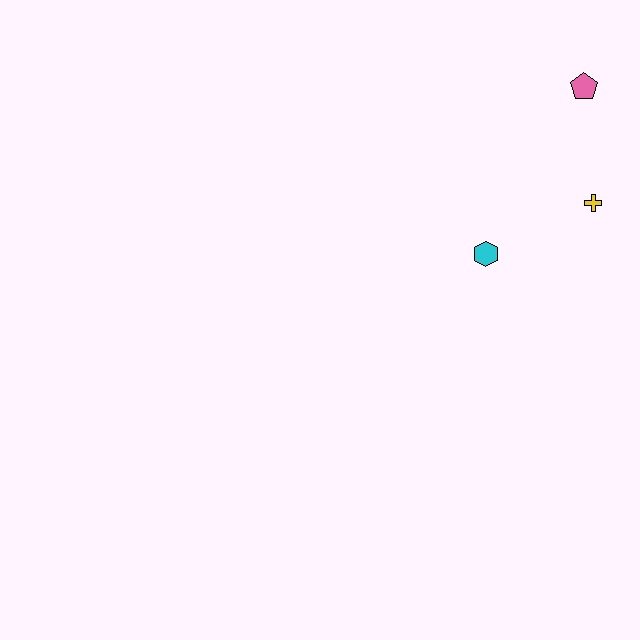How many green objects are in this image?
There are no green objects.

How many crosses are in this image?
There is 1 cross.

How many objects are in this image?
There are 3 objects.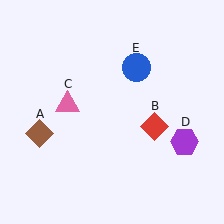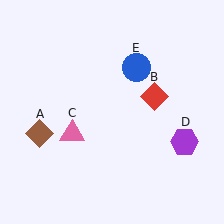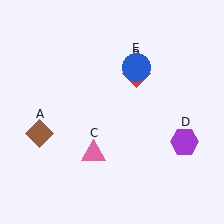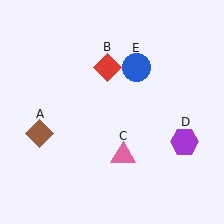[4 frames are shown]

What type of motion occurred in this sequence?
The red diamond (object B), pink triangle (object C) rotated counterclockwise around the center of the scene.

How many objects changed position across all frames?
2 objects changed position: red diamond (object B), pink triangle (object C).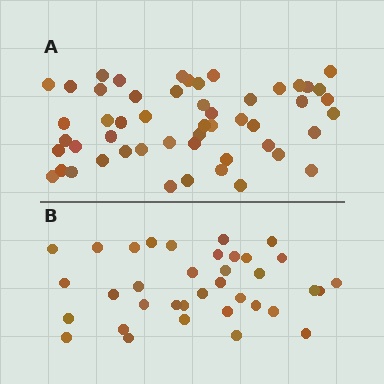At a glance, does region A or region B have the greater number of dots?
Region A (the top region) has more dots.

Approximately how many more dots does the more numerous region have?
Region A has approximately 15 more dots than region B.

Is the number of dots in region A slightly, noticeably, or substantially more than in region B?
Region A has noticeably more, but not dramatically so. The ratio is roughly 1.4 to 1.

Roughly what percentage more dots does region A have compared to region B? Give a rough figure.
About 45% more.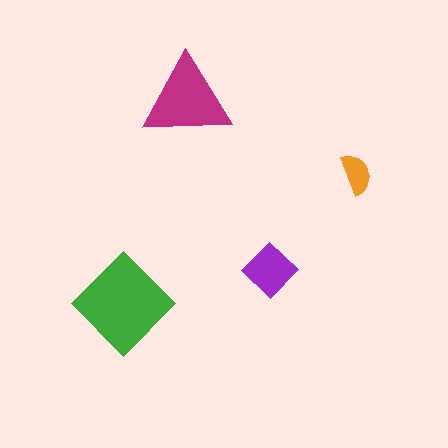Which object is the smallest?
The orange semicircle.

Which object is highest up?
The magenta triangle is topmost.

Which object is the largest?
The green diamond.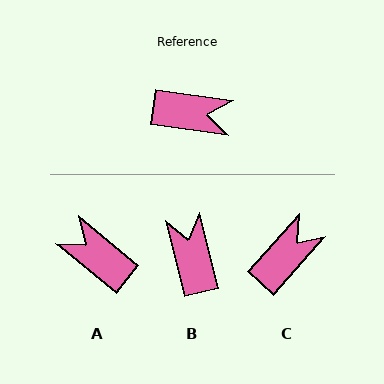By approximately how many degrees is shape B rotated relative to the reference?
Approximately 112 degrees counter-clockwise.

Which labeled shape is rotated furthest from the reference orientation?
A, about 148 degrees away.